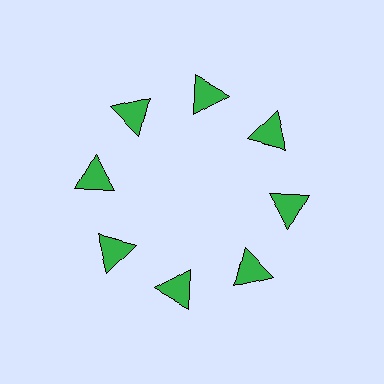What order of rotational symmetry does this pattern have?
This pattern has 8-fold rotational symmetry.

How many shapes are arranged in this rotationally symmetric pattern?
There are 8 shapes, arranged in 8 groups of 1.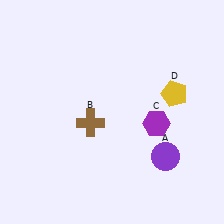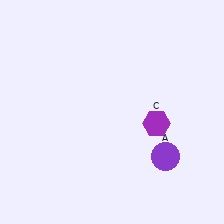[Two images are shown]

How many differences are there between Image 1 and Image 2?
There are 2 differences between the two images.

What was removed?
The brown cross (B), the yellow pentagon (D) were removed in Image 2.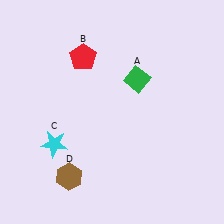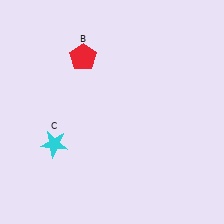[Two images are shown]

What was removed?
The green diamond (A), the brown hexagon (D) were removed in Image 2.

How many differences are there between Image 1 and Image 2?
There are 2 differences between the two images.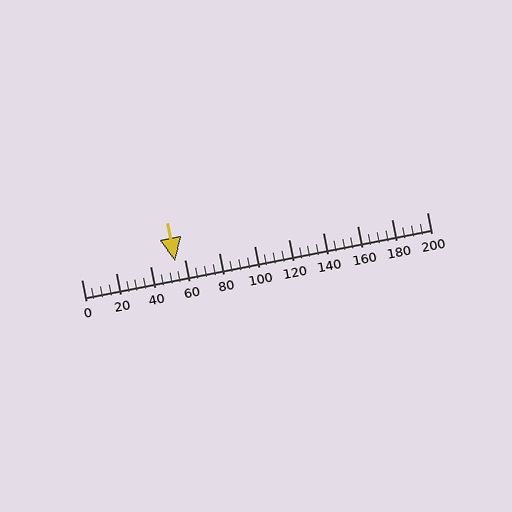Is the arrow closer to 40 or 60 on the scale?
The arrow is closer to 60.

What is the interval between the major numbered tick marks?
The major tick marks are spaced 20 units apart.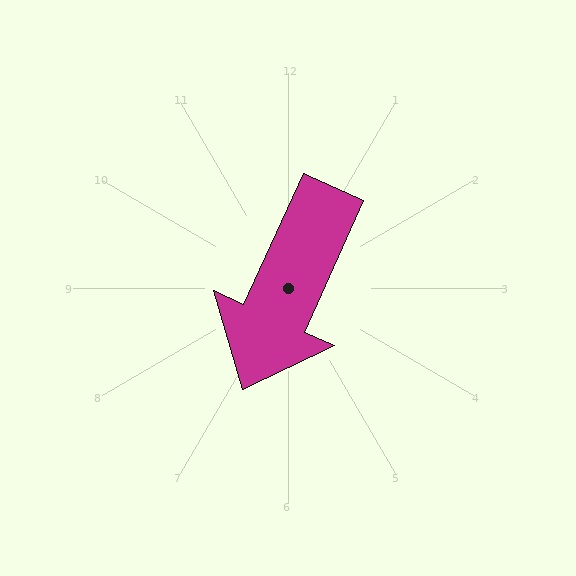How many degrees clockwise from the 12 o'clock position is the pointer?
Approximately 204 degrees.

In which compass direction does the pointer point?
Southwest.